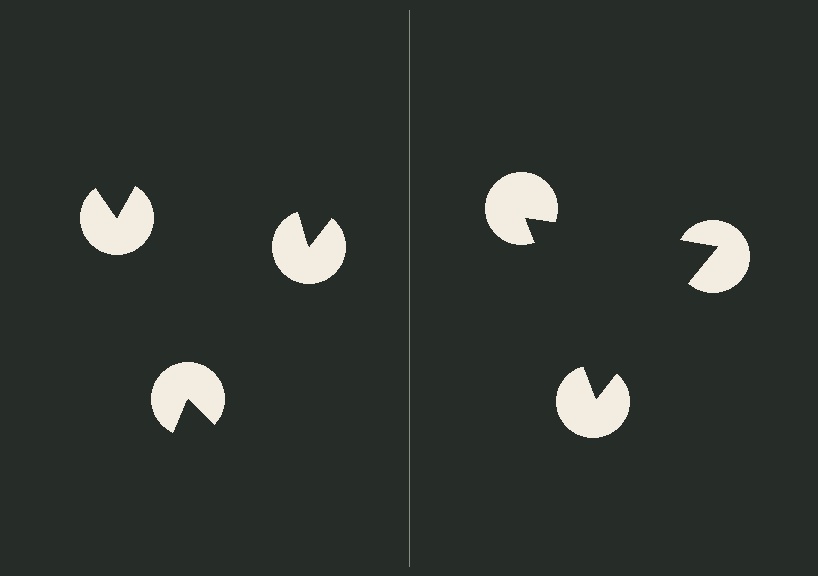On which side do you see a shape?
An illusory triangle appears on the right side. On the left side the wedge cuts are rotated, so no coherent shape forms.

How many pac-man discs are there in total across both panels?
6 — 3 on each side.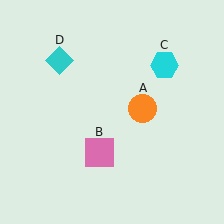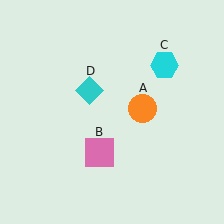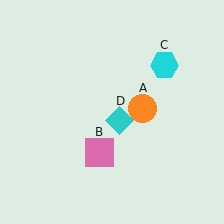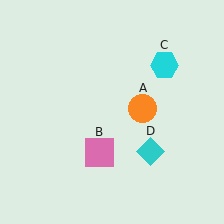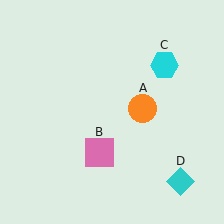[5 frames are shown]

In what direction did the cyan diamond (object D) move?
The cyan diamond (object D) moved down and to the right.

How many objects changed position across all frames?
1 object changed position: cyan diamond (object D).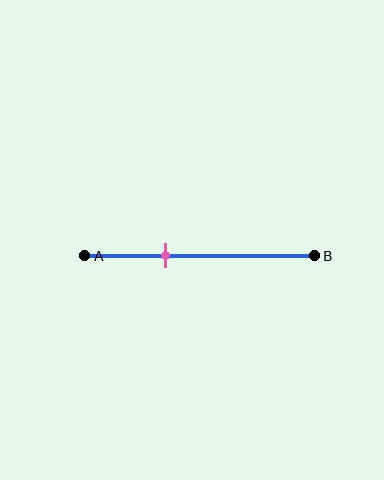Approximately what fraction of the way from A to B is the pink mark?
The pink mark is approximately 35% of the way from A to B.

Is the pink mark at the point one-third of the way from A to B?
Yes, the mark is approximately at the one-third point.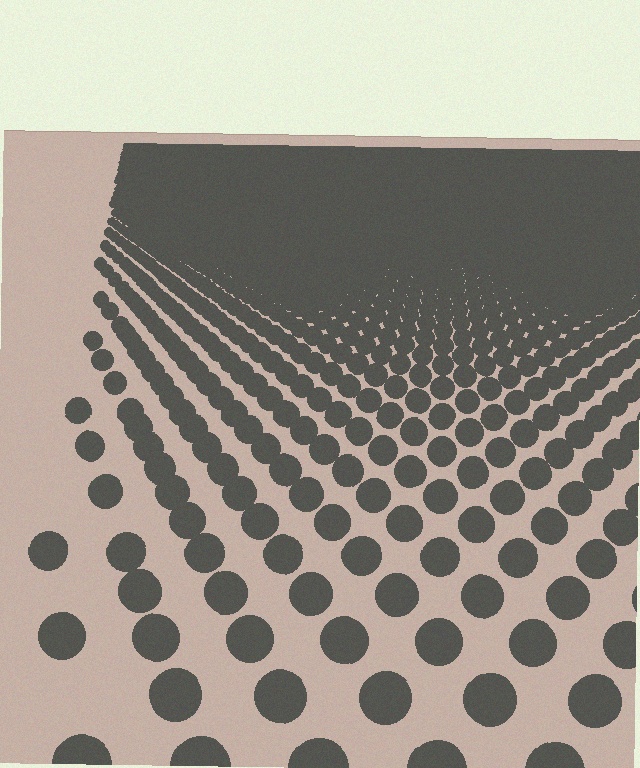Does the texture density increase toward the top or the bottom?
Density increases toward the top.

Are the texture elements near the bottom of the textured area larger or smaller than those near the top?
Larger. Near the bottom, elements are closer to the viewer and appear at a bigger on-screen size.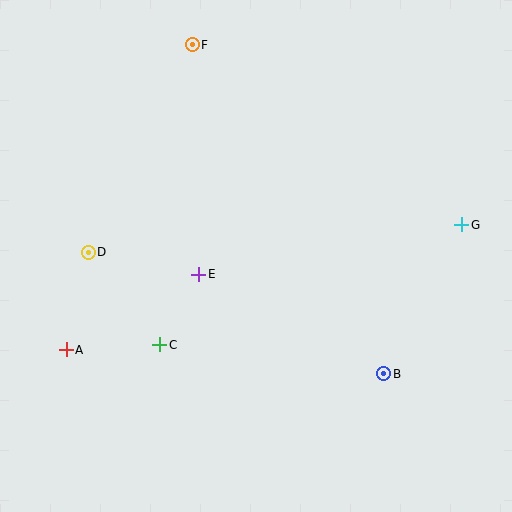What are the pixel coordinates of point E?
Point E is at (199, 274).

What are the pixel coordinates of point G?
Point G is at (462, 225).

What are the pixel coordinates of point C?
Point C is at (160, 345).